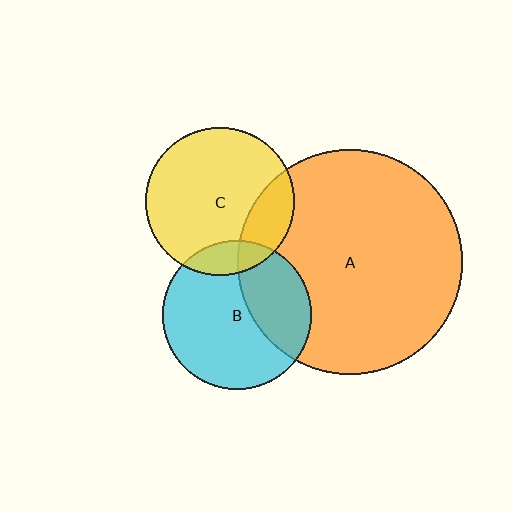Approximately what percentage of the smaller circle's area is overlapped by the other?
Approximately 35%.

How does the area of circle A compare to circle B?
Approximately 2.3 times.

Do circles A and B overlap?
Yes.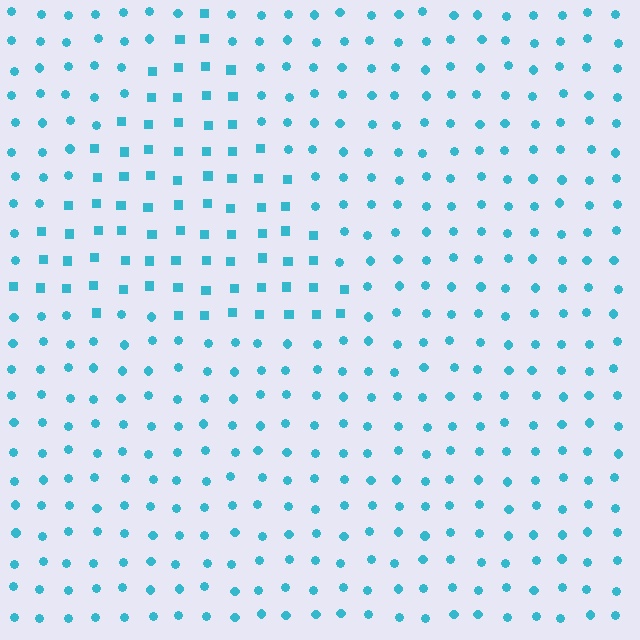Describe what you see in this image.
The image is filled with small cyan elements arranged in a uniform grid. A triangle-shaped region contains squares, while the surrounding area contains circles. The boundary is defined purely by the change in element shape.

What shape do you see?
I see a triangle.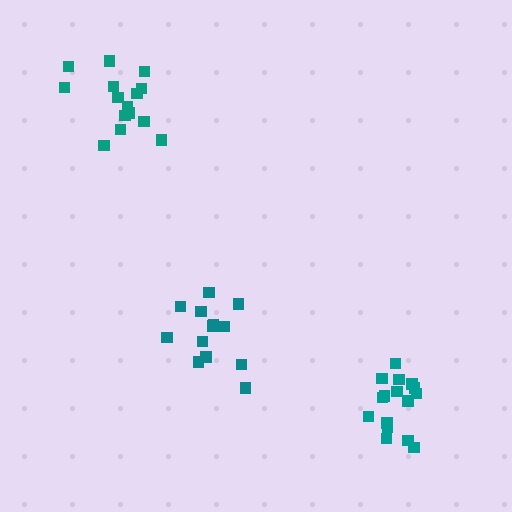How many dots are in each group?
Group 1: 13 dots, Group 2: 15 dots, Group 3: 16 dots (44 total).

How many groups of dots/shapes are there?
There are 3 groups.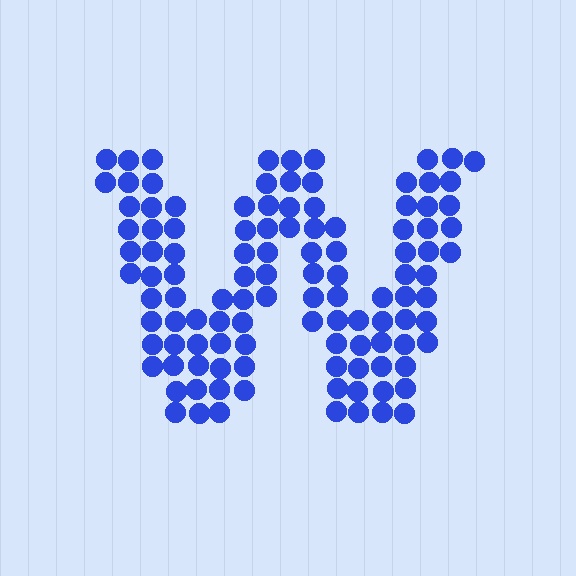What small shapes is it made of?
It is made of small circles.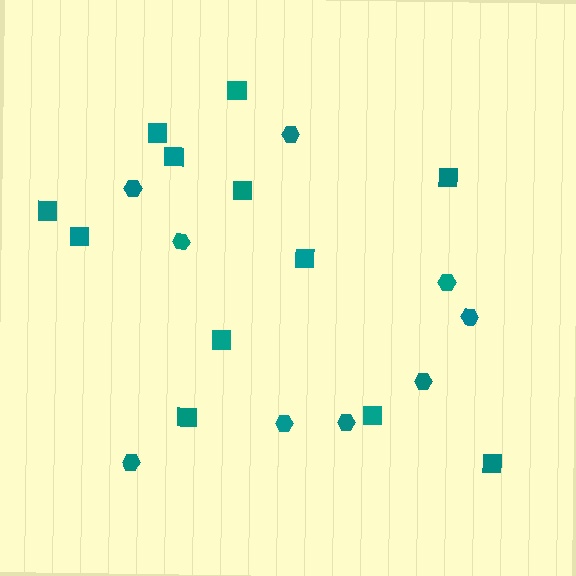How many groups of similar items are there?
There are 2 groups: one group of squares (12) and one group of hexagons (9).